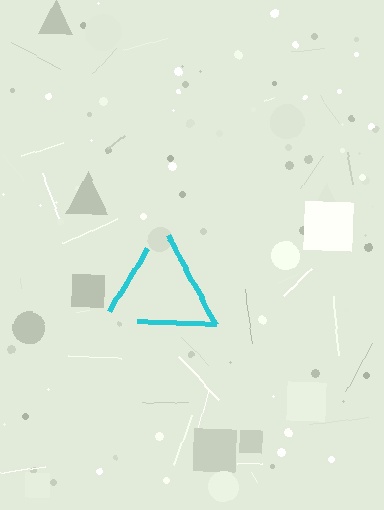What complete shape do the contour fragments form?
The contour fragments form a triangle.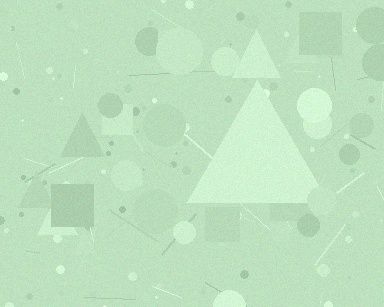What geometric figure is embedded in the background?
A triangle is embedded in the background.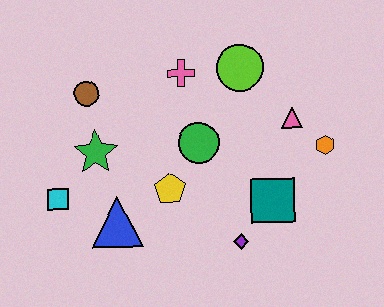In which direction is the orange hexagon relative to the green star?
The orange hexagon is to the right of the green star.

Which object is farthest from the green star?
The orange hexagon is farthest from the green star.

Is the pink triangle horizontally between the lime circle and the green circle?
No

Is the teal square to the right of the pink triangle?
No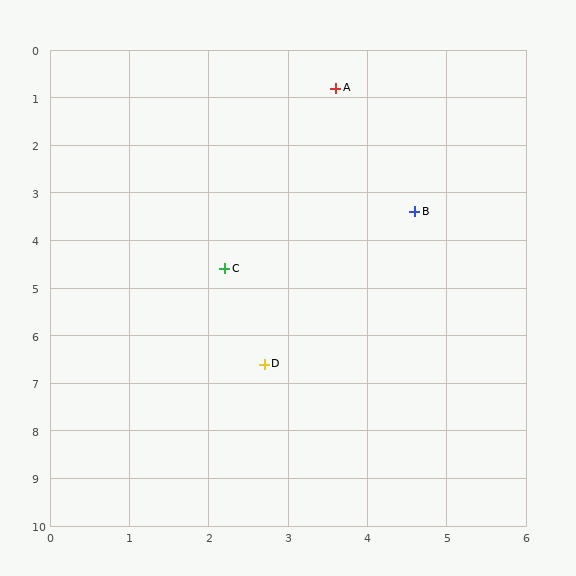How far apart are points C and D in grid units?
Points C and D are about 2.1 grid units apart.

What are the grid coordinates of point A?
Point A is at approximately (3.6, 0.8).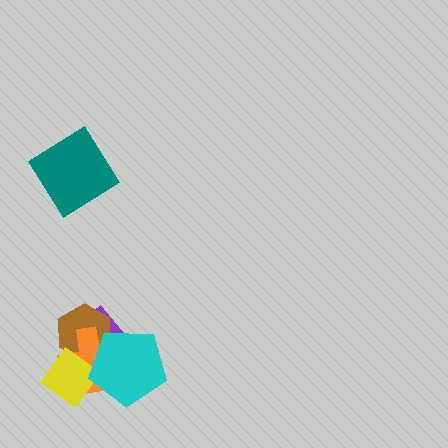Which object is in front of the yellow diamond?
The cyan pentagon is in front of the yellow diamond.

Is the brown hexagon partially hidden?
Yes, it is partially covered by another shape.